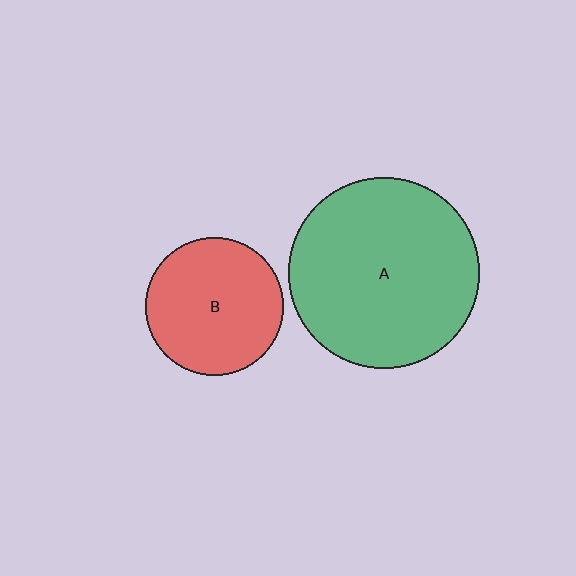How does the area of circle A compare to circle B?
Approximately 1.9 times.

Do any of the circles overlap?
No, none of the circles overlap.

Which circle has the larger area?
Circle A (green).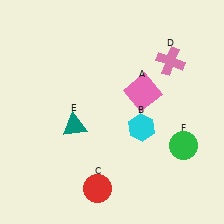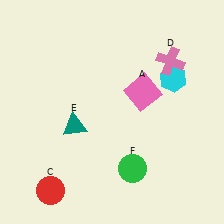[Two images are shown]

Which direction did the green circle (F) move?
The green circle (F) moved left.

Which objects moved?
The objects that moved are: the cyan hexagon (B), the red circle (C), the green circle (F).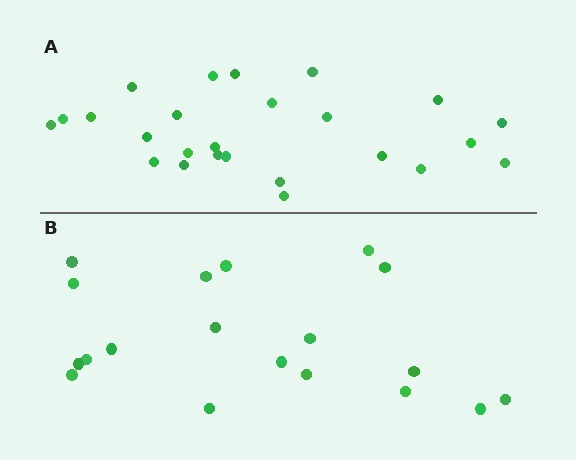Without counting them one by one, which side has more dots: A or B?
Region A (the top region) has more dots.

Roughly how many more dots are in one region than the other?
Region A has about 6 more dots than region B.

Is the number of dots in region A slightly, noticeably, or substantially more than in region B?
Region A has noticeably more, but not dramatically so. The ratio is roughly 1.3 to 1.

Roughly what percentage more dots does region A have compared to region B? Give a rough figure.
About 30% more.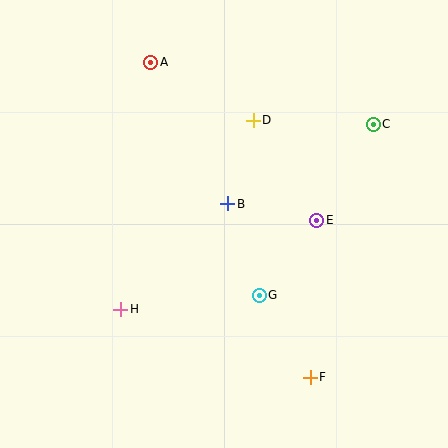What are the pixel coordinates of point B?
Point B is at (228, 204).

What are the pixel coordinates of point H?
Point H is at (121, 309).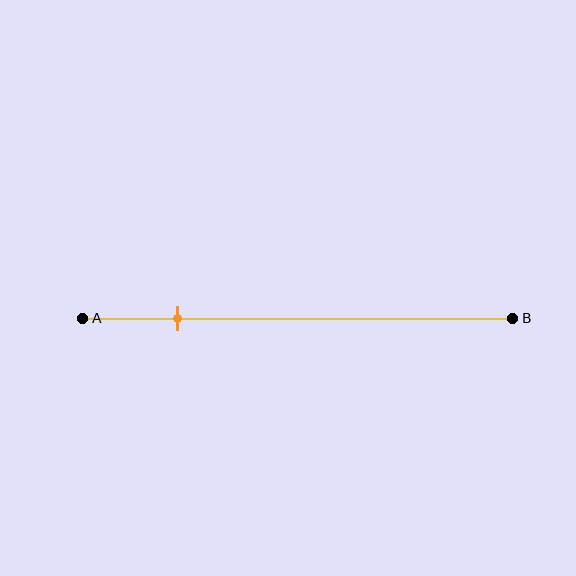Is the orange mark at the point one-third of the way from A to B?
No, the mark is at about 20% from A, not at the 33% one-third point.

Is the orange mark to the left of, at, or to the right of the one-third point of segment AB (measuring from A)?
The orange mark is to the left of the one-third point of segment AB.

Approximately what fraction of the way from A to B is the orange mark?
The orange mark is approximately 20% of the way from A to B.